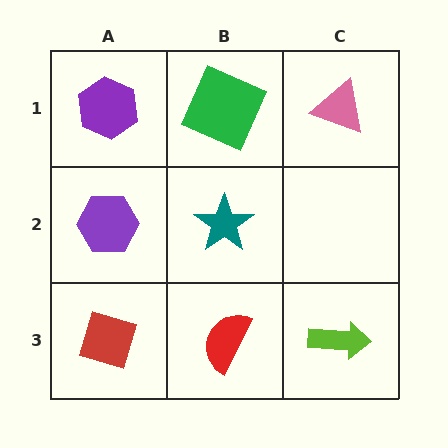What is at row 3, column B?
A red semicircle.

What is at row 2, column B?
A teal star.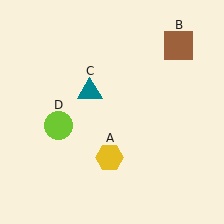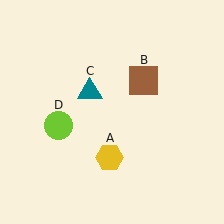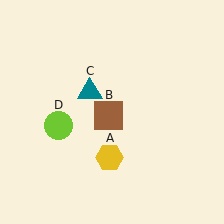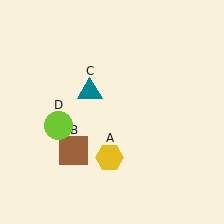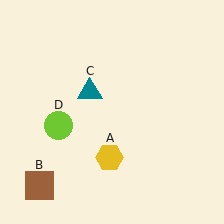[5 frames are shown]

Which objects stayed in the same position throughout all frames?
Yellow hexagon (object A) and teal triangle (object C) and lime circle (object D) remained stationary.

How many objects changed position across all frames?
1 object changed position: brown square (object B).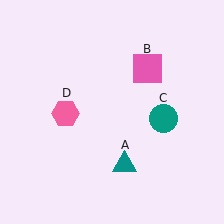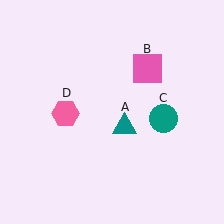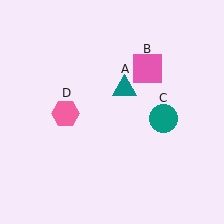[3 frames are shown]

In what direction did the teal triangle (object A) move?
The teal triangle (object A) moved up.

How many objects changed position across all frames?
1 object changed position: teal triangle (object A).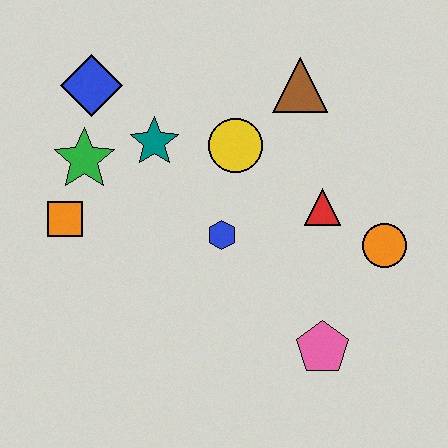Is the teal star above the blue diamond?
No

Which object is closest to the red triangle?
The orange circle is closest to the red triangle.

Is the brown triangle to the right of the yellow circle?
Yes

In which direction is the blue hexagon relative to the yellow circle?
The blue hexagon is below the yellow circle.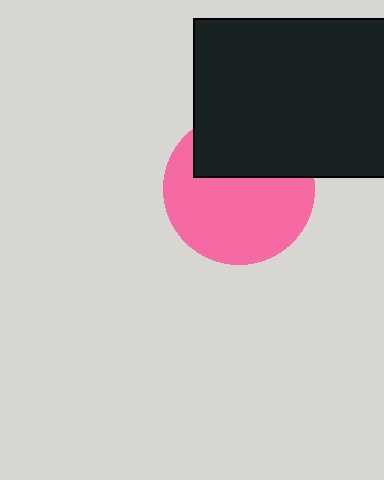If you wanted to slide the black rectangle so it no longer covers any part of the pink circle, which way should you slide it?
Slide it up — that is the most direct way to separate the two shapes.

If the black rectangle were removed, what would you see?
You would see the complete pink circle.